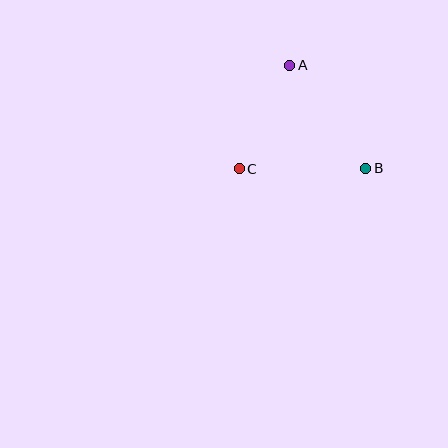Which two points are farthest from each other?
Points A and B are farthest from each other.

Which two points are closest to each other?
Points A and C are closest to each other.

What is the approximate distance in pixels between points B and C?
The distance between B and C is approximately 126 pixels.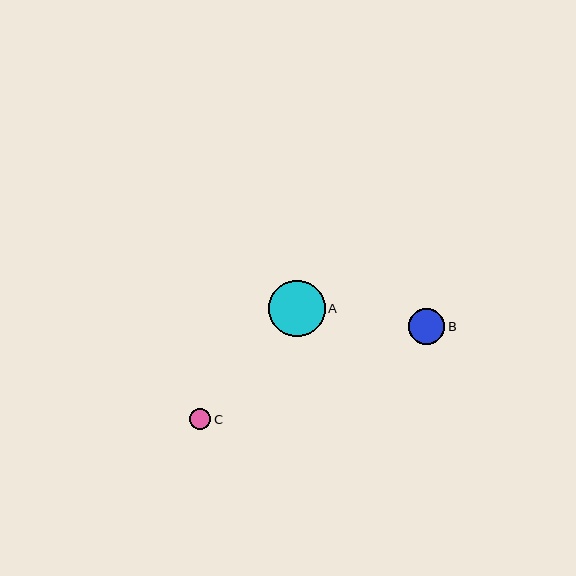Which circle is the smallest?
Circle C is the smallest with a size of approximately 21 pixels.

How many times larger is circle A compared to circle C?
Circle A is approximately 2.7 times the size of circle C.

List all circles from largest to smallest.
From largest to smallest: A, B, C.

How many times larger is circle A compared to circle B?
Circle A is approximately 1.6 times the size of circle B.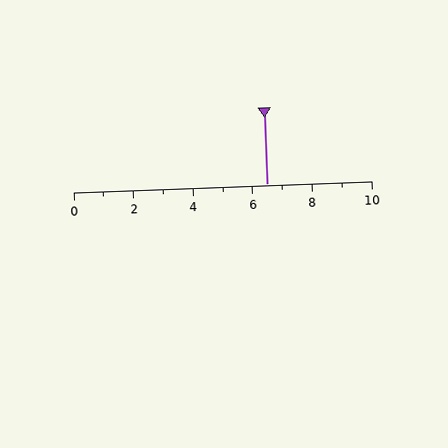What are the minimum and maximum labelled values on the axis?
The axis runs from 0 to 10.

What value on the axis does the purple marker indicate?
The marker indicates approximately 6.5.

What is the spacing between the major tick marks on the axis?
The major ticks are spaced 2 apart.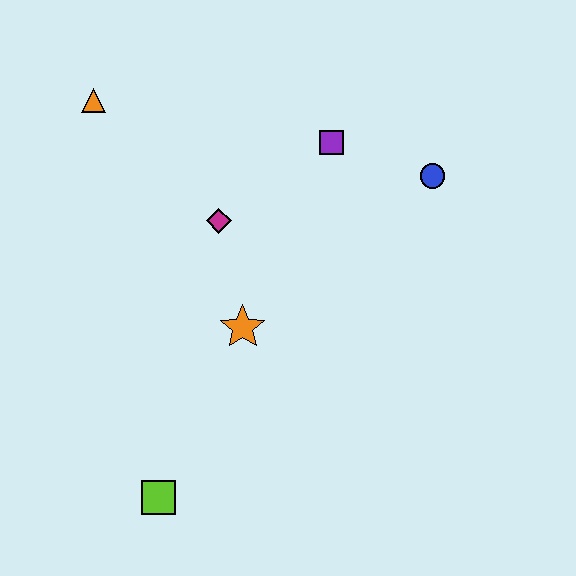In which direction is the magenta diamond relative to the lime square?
The magenta diamond is above the lime square.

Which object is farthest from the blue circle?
The lime square is farthest from the blue circle.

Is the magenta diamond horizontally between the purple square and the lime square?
Yes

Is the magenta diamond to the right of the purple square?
No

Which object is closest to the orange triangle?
The magenta diamond is closest to the orange triangle.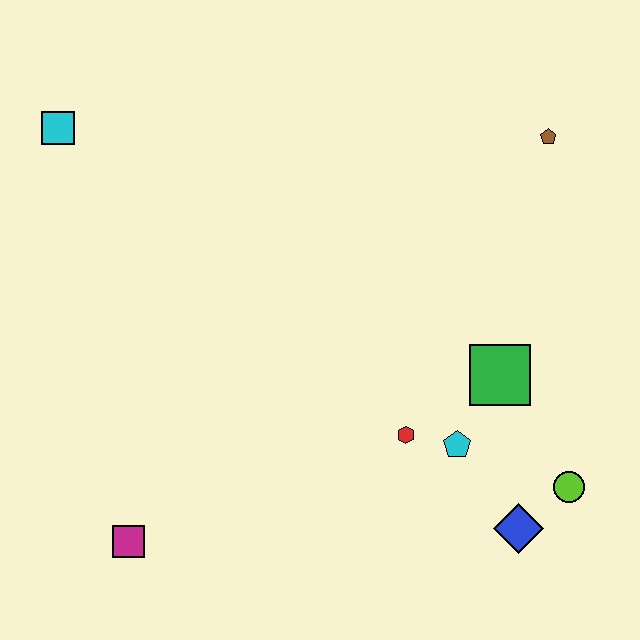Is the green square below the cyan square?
Yes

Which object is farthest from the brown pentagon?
The magenta square is farthest from the brown pentagon.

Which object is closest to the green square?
The cyan pentagon is closest to the green square.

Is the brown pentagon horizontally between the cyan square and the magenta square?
No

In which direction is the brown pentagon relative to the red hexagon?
The brown pentagon is above the red hexagon.